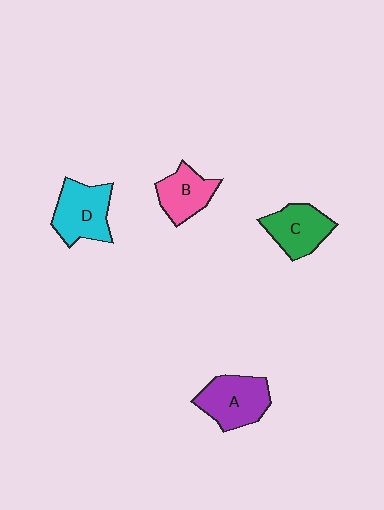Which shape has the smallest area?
Shape B (pink).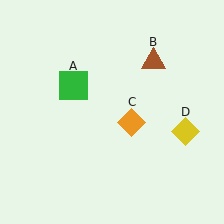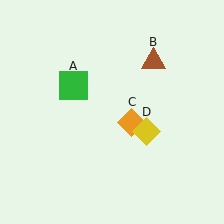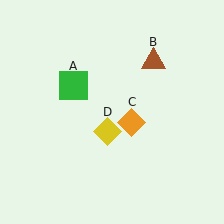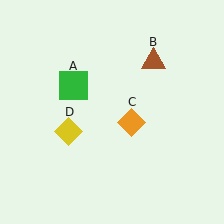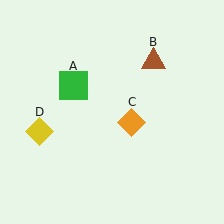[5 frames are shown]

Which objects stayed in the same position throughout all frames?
Green square (object A) and brown triangle (object B) and orange diamond (object C) remained stationary.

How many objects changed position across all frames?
1 object changed position: yellow diamond (object D).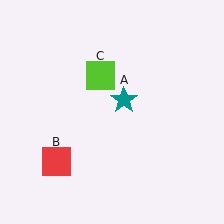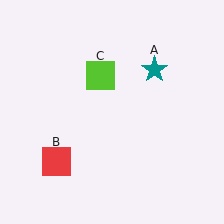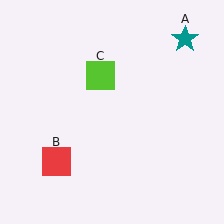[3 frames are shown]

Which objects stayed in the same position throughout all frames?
Red square (object B) and lime square (object C) remained stationary.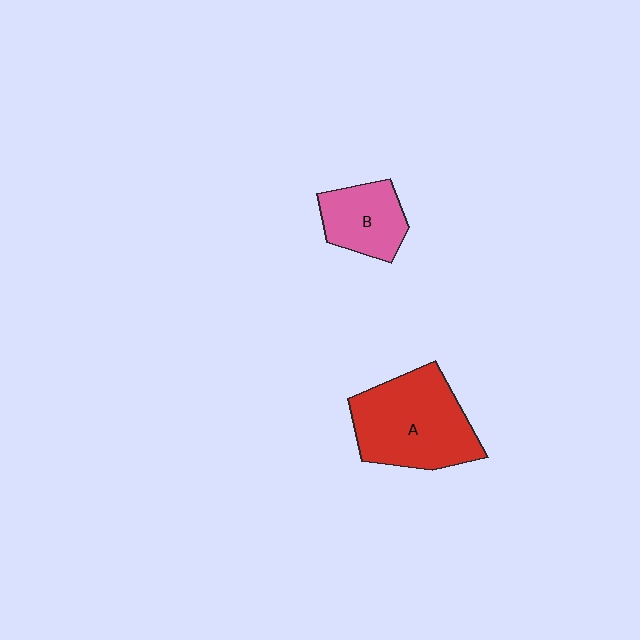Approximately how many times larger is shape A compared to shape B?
Approximately 1.8 times.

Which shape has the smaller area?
Shape B (pink).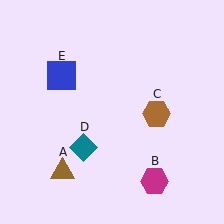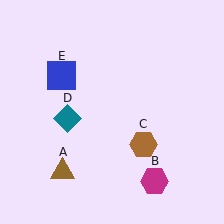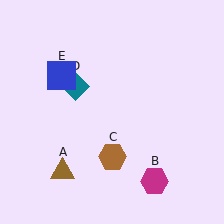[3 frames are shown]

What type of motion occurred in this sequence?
The brown hexagon (object C), teal diamond (object D) rotated clockwise around the center of the scene.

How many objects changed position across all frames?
2 objects changed position: brown hexagon (object C), teal diamond (object D).